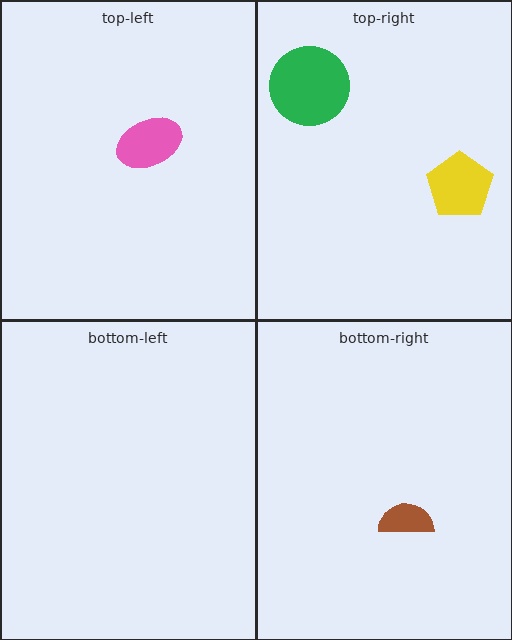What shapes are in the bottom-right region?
The brown semicircle.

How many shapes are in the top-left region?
1.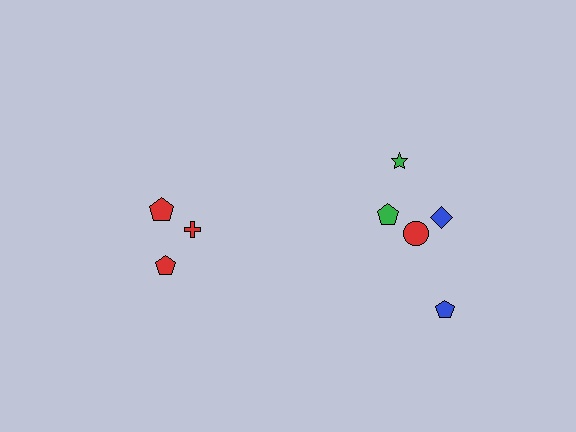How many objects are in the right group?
There are 5 objects.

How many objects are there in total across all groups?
There are 8 objects.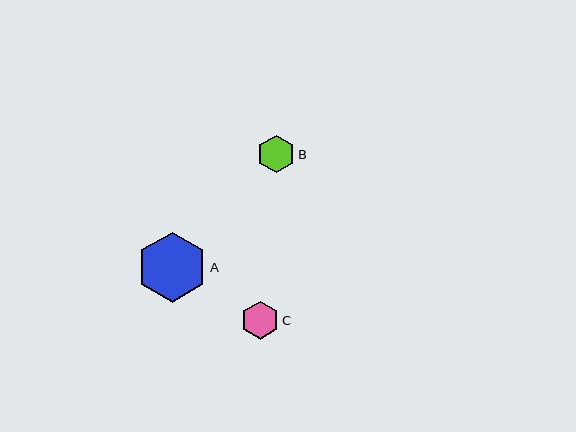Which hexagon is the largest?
Hexagon A is the largest with a size of approximately 70 pixels.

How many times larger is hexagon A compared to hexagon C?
Hexagon A is approximately 1.8 times the size of hexagon C.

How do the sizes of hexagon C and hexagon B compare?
Hexagon C and hexagon B are approximately the same size.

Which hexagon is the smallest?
Hexagon B is the smallest with a size of approximately 38 pixels.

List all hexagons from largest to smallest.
From largest to smallest: A, C, B.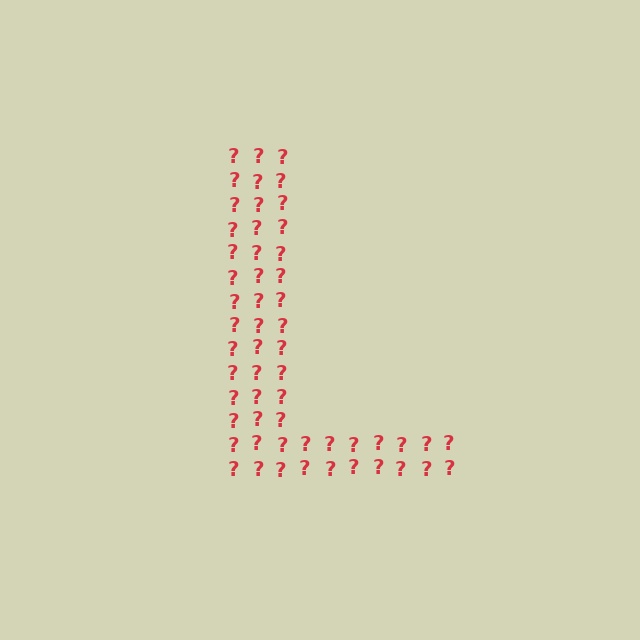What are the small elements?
The small elements are question marks.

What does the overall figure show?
The overall figure shows the letter L.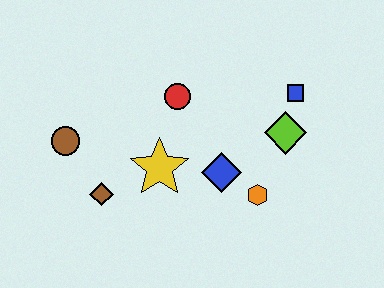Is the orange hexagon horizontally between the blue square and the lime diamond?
No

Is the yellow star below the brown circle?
Yes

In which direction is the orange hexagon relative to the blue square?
The orange hexagon is below the blue square.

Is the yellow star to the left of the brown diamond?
No